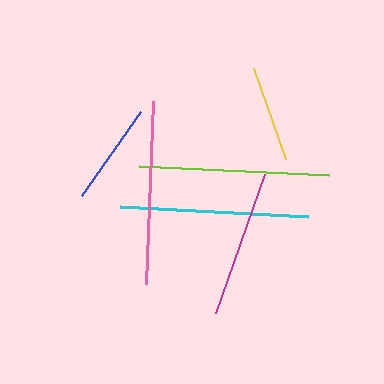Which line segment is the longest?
The lime line is the longest at approximately 190 pixels.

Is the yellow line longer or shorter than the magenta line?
The magenta line is longer than the yellow line.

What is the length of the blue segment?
The blue segment is approximately 103 pixels long.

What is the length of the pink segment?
The pink segment is approximately 183 pixels long.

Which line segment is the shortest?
The yellow line is the shortest at approximately 97 pixels.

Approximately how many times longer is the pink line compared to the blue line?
The pink line is approximately 1.8 times the length of the blue line.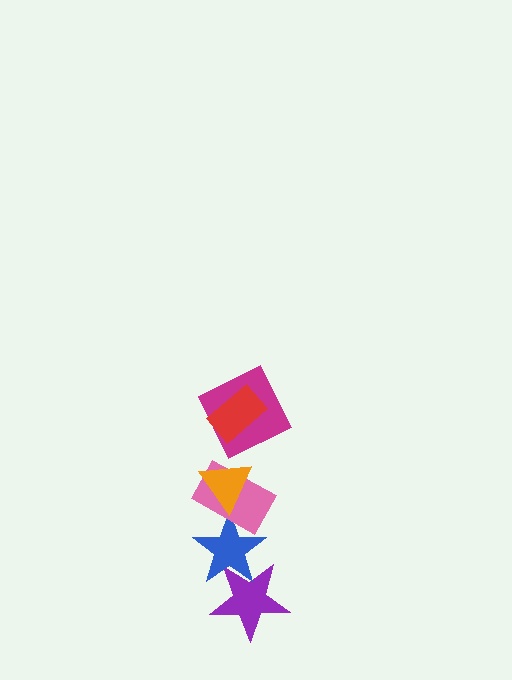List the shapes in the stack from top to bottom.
From top to bottom: the red rectangle, the magenta square, the orange triangle, the pink rectangle, the blue star, the purple star.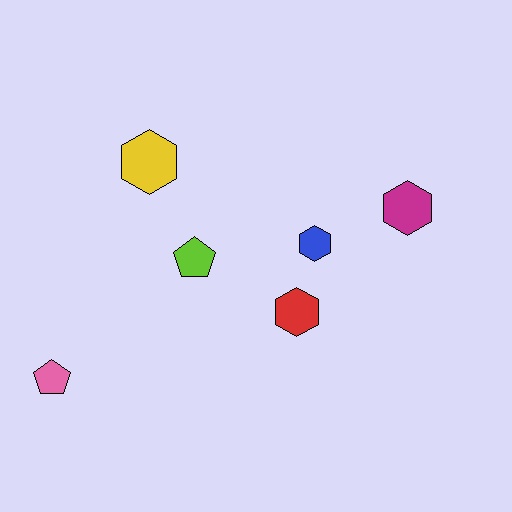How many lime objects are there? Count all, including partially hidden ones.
There is 1 lime object.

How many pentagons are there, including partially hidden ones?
There are 2 pentagons.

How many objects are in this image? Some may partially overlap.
There are 6 objects.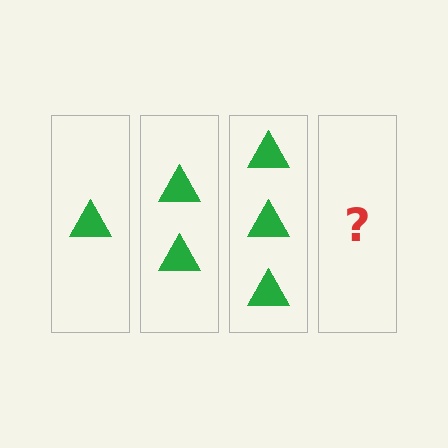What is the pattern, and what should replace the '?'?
The pattern is that each step adds one more triangle. The '?' should be 4 triangles.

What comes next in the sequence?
The next element should be 4 triangles.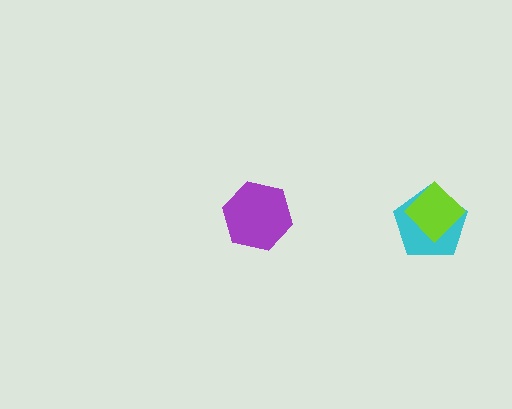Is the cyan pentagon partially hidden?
Yes, it is partially covered by another shape.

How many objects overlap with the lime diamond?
1 object overlaps with the lime diamond.